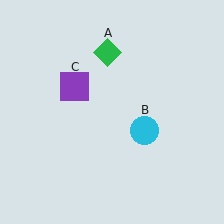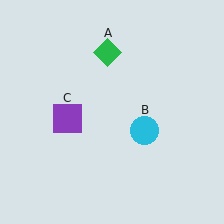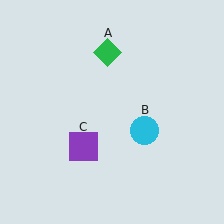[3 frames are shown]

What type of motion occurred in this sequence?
The purple square (object C) rotated counterclockwise around the center of the scene.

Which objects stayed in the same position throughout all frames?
Green diamond (object A) and cyan circle (object B) remained stationary.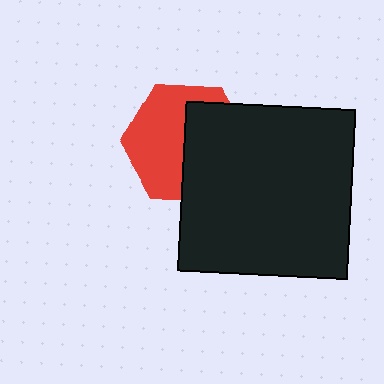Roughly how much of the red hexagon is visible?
About half of it is visible (roughly 53%).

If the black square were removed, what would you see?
You would see the complete red hexagon.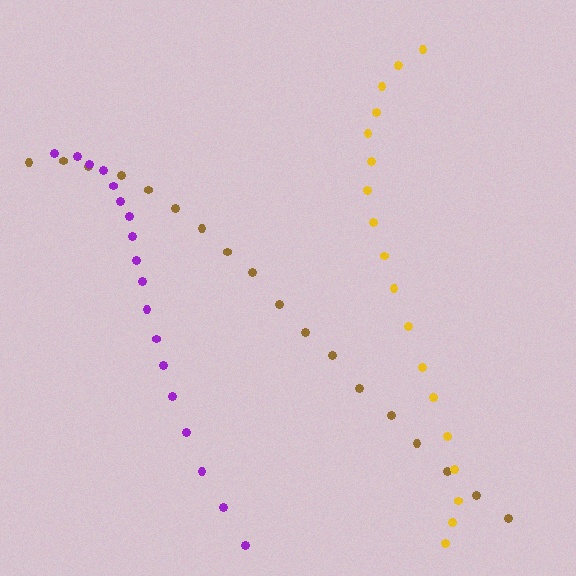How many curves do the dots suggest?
There are 3 distinct paths.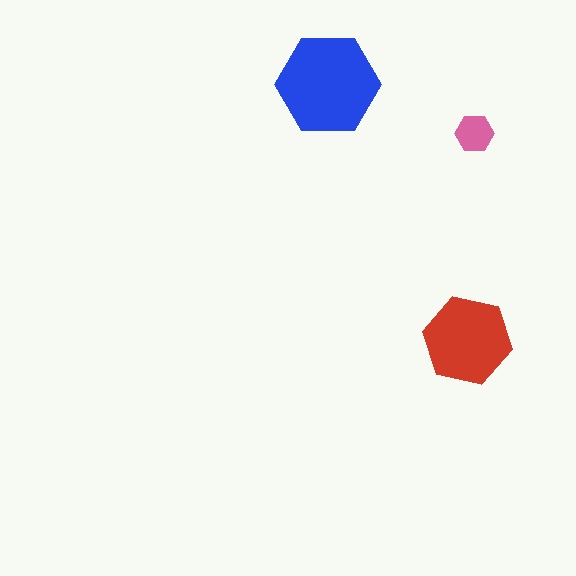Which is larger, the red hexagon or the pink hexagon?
The red one.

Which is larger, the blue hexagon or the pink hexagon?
The blue one.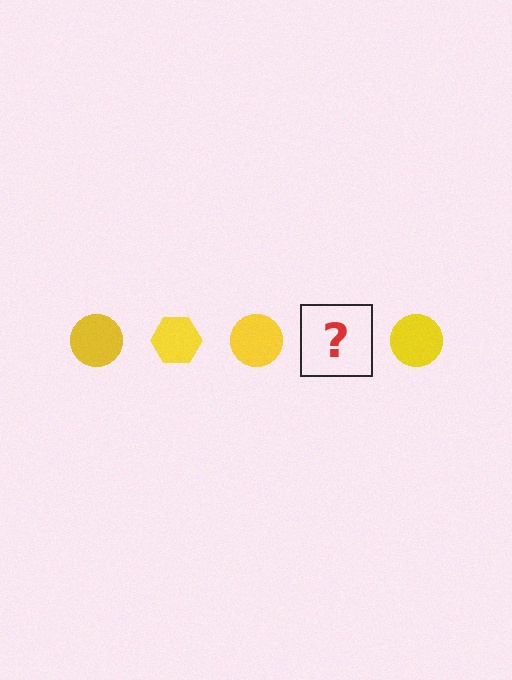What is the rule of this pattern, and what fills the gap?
The rule is that the pattern cycles through circle, hexagon shapes in yellow. The gap should be filled with a yellow hexagon.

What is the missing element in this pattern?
The missing element is a yellow hexagon.